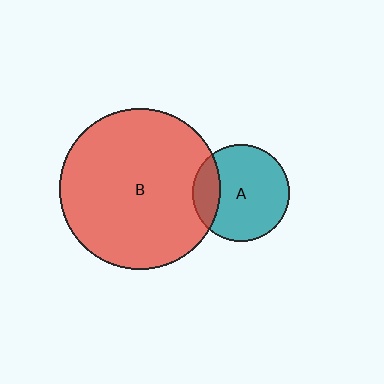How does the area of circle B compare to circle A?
Approximately 2.7 times.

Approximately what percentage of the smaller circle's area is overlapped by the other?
Approximately 20%.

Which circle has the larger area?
Circle B (red).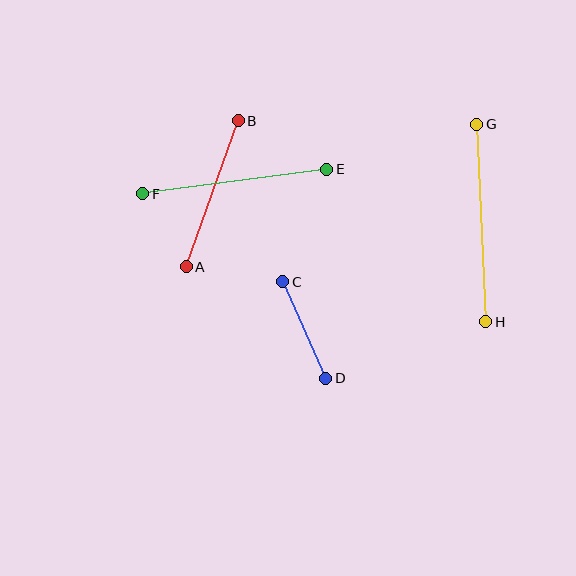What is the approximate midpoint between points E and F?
The midpoint is at approximately (235, 181) pixels.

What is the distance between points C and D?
The distance is approximately 105 pixels.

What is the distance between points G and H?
The distance is approximately 197 pixels.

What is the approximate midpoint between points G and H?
The midpoint is at approximately (481, 223) pixels.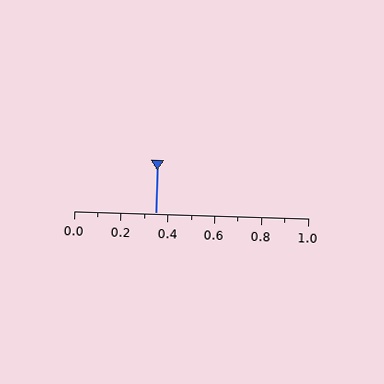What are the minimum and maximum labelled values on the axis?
The axis runs from 0.0 to 1.0.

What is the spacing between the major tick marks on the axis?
The major ticks are spaced 0.2 apart.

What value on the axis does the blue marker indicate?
The marker indicates approximately 0.35.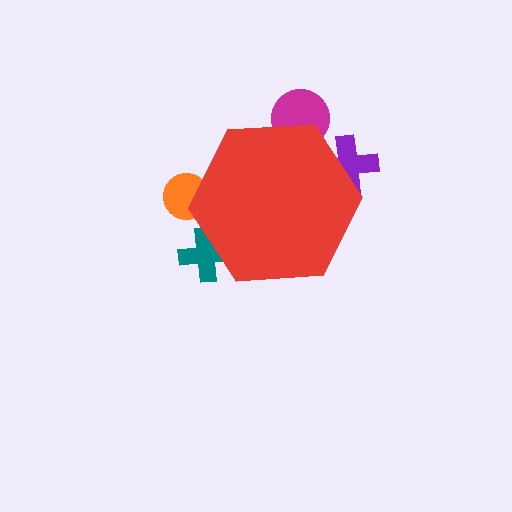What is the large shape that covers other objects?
A red hexagon.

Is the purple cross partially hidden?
Yes, the purple cross is partially hidden behind the red hexagon.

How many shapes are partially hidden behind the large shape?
4 shapes are partially hidden.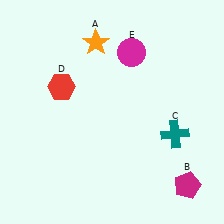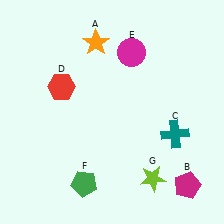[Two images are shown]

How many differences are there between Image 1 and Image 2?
There are 2 differences between the two images.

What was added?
A green pentagon (F), a lime star (G) were added in Image 2.